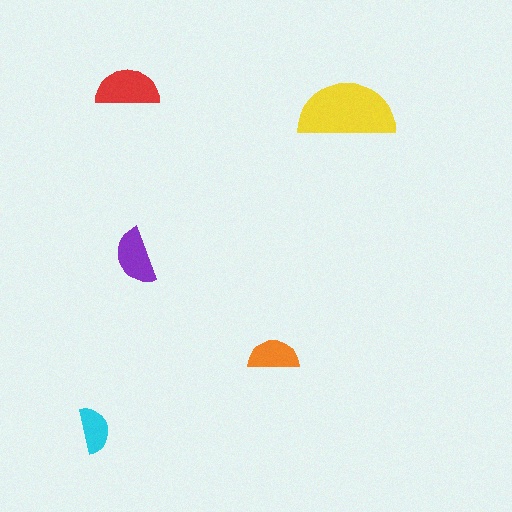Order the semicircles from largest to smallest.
the yellow one, the red one, the purple one, the orange one, the cyan one.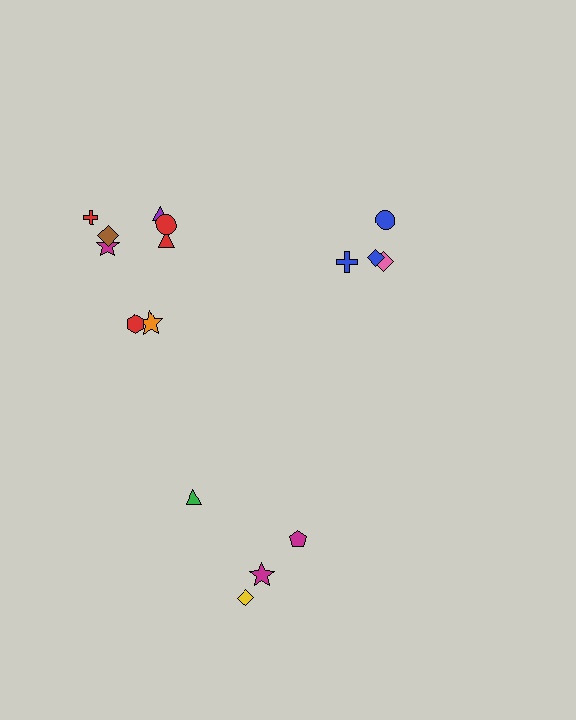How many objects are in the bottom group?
There are 4 objects.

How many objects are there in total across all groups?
There are 16 objects.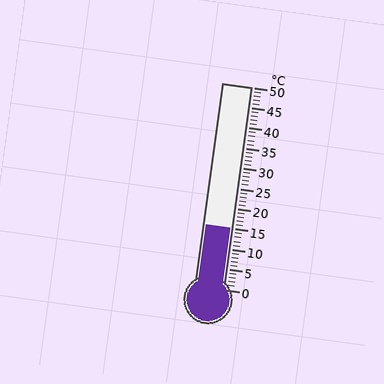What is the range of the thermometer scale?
The thermometer scale ranges from 0°C to 50°C.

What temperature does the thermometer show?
The thermometer shows approximately 15°C.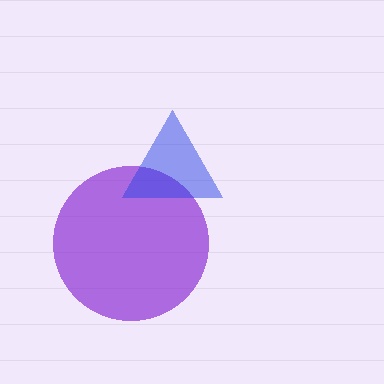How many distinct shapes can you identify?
There are 2 distinct shapes: a purple circle, a blue triangle.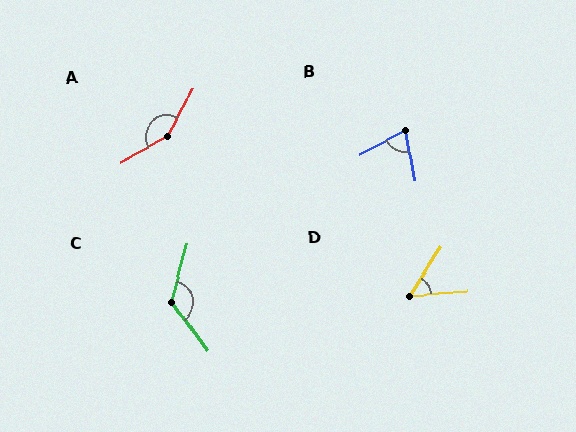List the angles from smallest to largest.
D (53°), B (72°), C (129°), A (148°).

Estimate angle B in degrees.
Approximately 72 degrees.